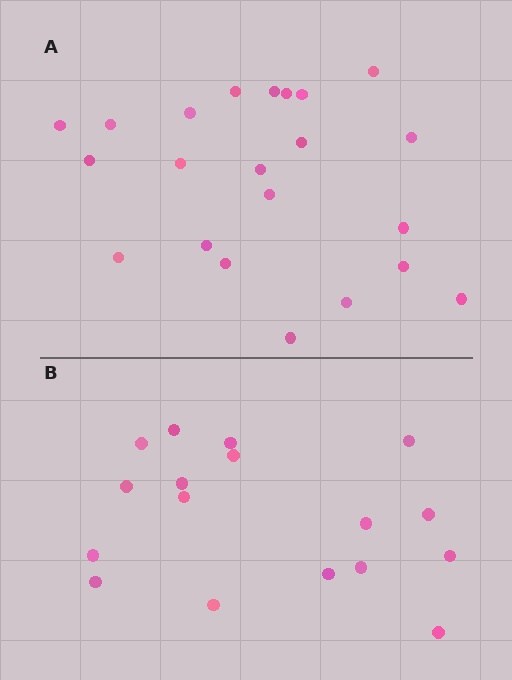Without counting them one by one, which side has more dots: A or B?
Region A (the top region) has more dots.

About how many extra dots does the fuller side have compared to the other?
Region A has about 5 more dots than region B.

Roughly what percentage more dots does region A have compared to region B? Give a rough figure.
About 30% more.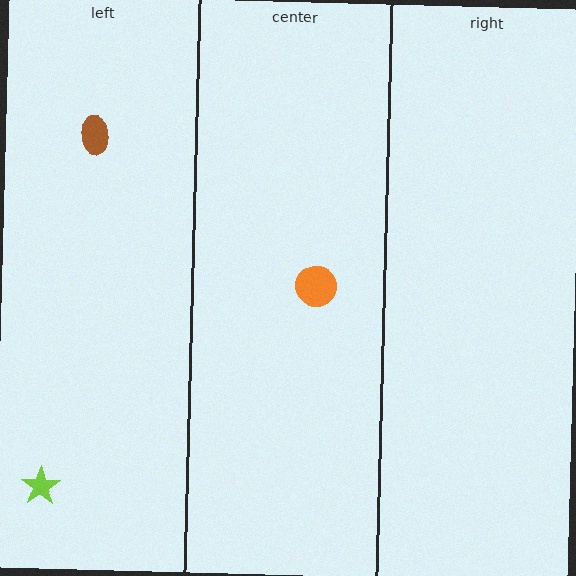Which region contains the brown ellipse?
The left region.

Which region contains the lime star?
The left region.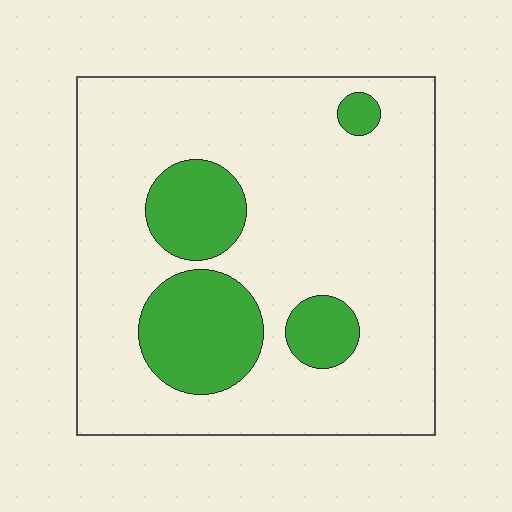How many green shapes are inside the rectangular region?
4.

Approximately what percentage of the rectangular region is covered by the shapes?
Approximately 20%.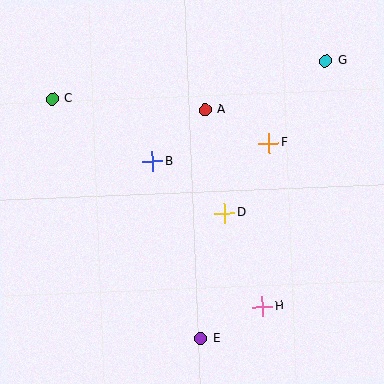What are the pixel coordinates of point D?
Point D is at (225, 213).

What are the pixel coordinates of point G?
Point G is at (325, 61).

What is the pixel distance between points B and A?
The distance between B and A is 74 pixels.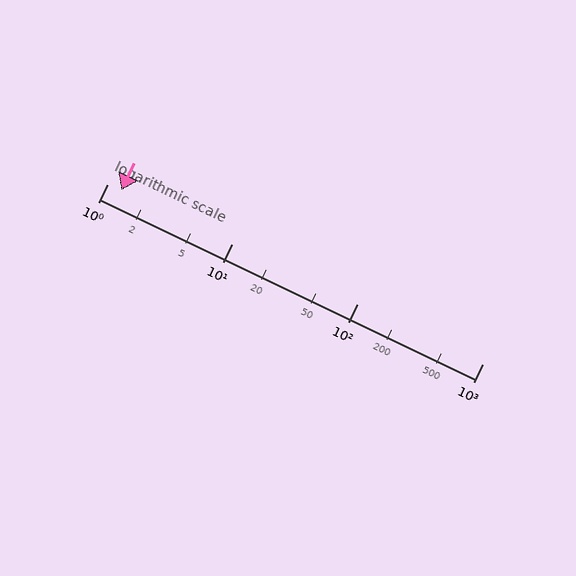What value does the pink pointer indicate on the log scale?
The pointer indicates approximately 1.3.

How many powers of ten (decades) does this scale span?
The scale spans 3 decades, from 1 to 1000.